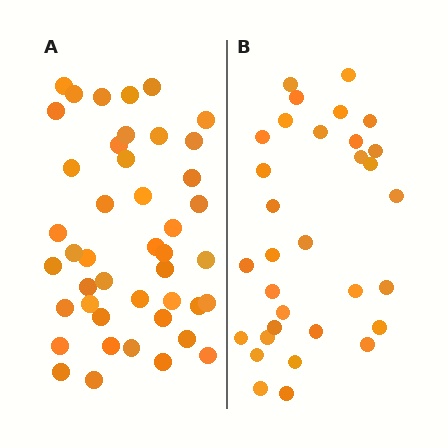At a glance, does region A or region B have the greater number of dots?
Region A (the left region) has more dots.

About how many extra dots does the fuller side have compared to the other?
Region A has roughly 12 or so more dots than region B.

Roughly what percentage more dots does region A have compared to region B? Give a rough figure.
About 40% more.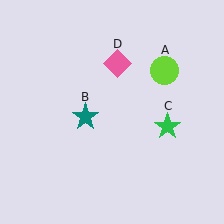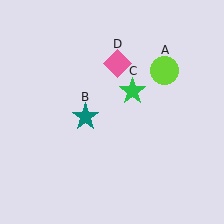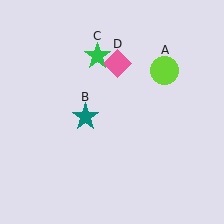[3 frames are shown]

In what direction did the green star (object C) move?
The green star (object C) moved up and to the left.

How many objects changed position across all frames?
1 object changed position: green star (object C).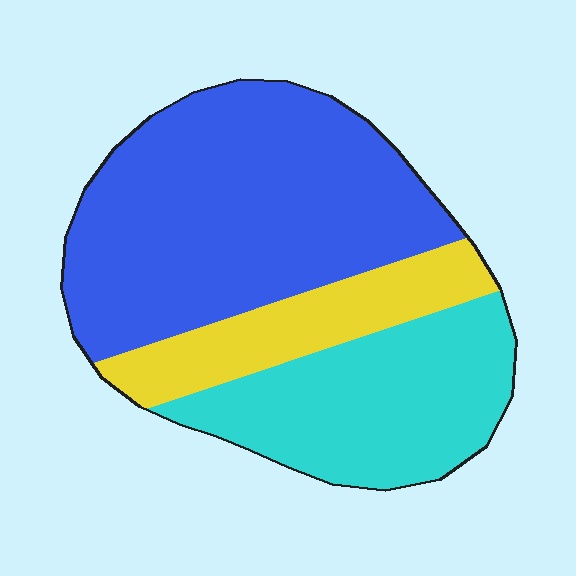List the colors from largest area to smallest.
From largest to smallest: blue, cyan, yellow.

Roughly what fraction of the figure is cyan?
Cyan covers around 30% of the figure.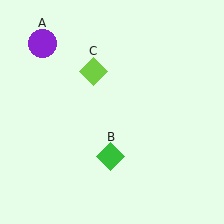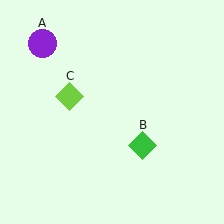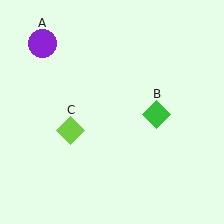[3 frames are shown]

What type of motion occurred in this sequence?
The green diamond (object B), lime diamond (object C) rotated counterclockwise around the center of the scene.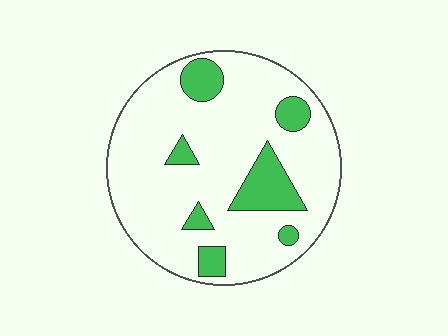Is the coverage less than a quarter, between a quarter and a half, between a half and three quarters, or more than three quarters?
Less than a quarter.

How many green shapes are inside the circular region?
7.